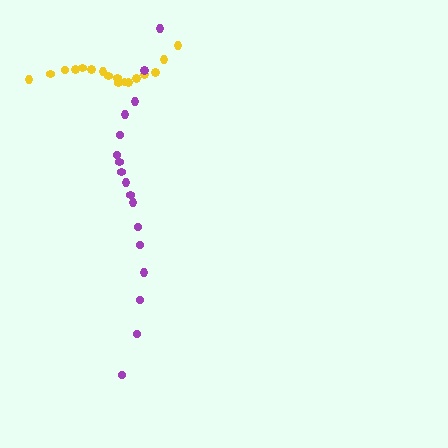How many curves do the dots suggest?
There are 2 distinct paths.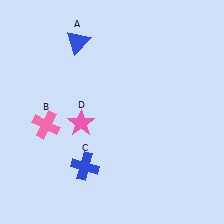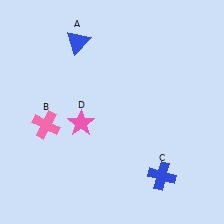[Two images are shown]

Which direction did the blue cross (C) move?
The blue cross (C) moved right.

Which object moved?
The blue cross (C) moved right.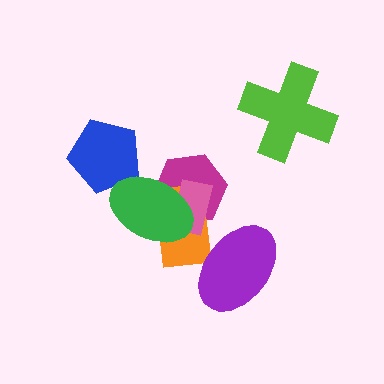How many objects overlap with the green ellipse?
4 objects overlap with the green ellipse.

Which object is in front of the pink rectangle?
The green ellipse is in front of the pink rectangle.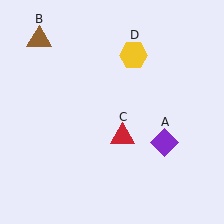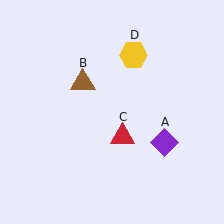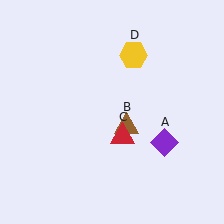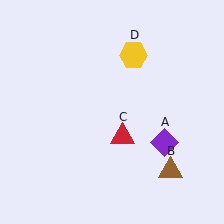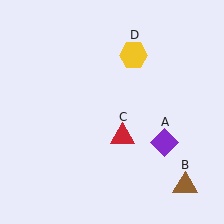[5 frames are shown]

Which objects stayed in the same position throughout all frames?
Purple diamond (object A) and red triangle (object C) and yellow hexagon (object D) remained stationary.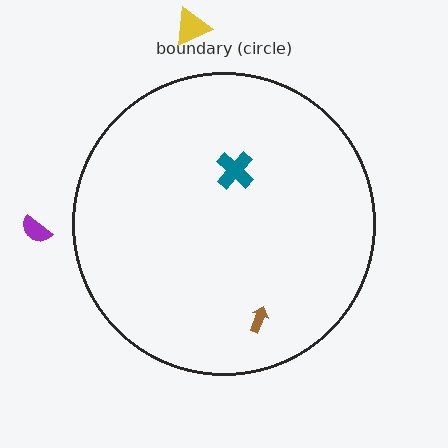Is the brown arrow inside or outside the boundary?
Inside.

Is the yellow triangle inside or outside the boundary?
Outside.